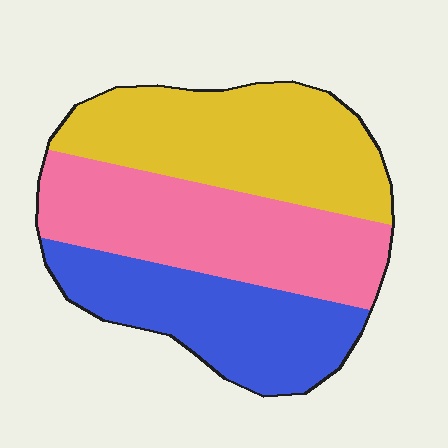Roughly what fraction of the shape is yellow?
Yellow covers 36% of the shape.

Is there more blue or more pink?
Pink.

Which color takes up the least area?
Blue, at roughly 30%.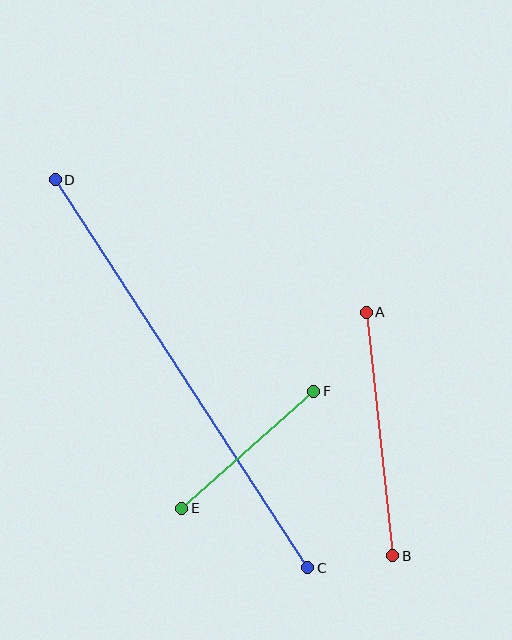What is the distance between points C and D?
The distance is approximately 463 pixels.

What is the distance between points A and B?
The distance is approximately 245 pixels.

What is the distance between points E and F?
The distance is approximately 176 pixels.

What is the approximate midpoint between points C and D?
The midpoint is at approximately (182, 374) pixels.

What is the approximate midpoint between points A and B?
The midpoint is at approximately (380, 434) pixels.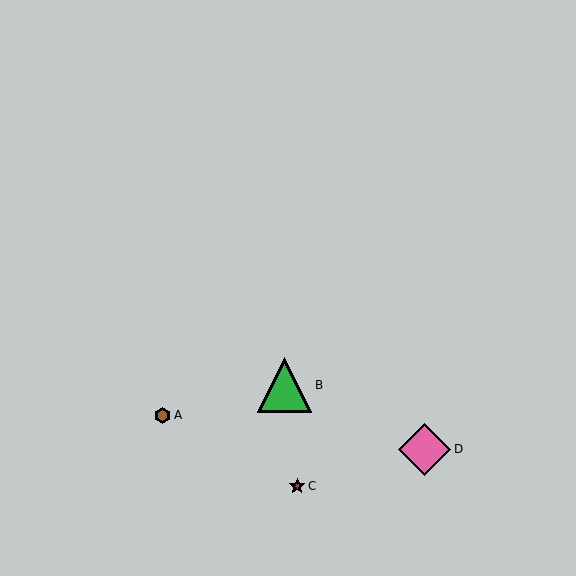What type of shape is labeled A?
Shape A is a brown hexagon.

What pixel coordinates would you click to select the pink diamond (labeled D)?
Click at (424, 449) to select the pink diamond D.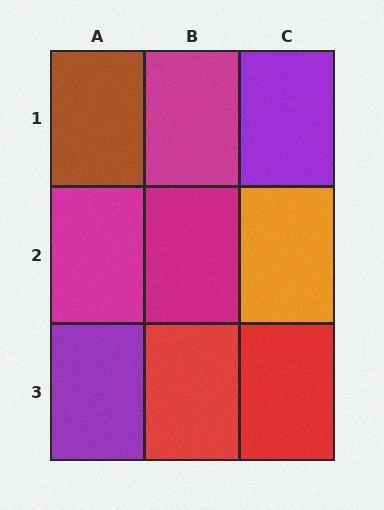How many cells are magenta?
3 cells are magenta.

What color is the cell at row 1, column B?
Magenta.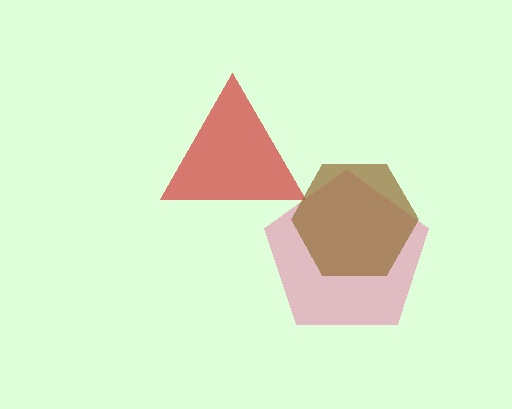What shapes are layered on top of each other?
The layered shapes are: a pink pentagon, a red triangle, a brown hexagon.